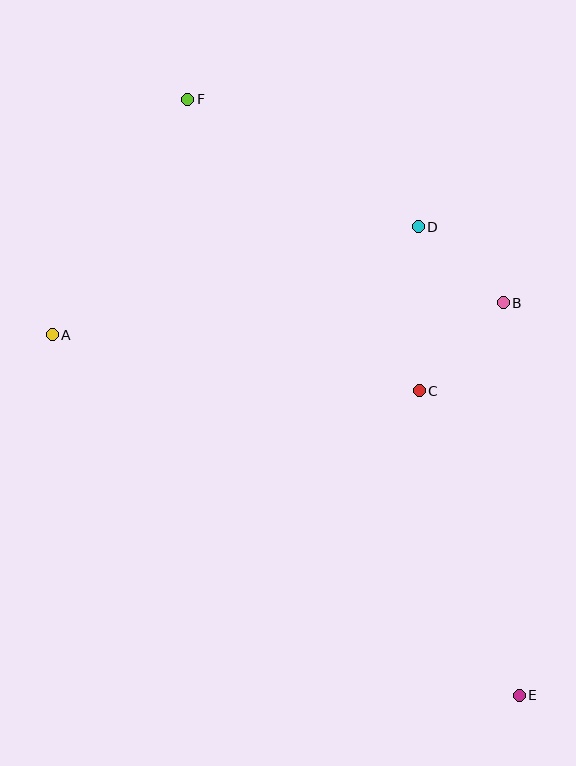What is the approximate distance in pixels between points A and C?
The distance between A and C is approximately 371 pixels.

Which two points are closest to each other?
Points B and D are closest to each other.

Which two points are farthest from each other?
Points E and F are farthest from each other.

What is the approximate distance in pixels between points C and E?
The distance between C and E is approximately 321 pixels.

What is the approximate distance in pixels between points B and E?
The distance between B and E is approximately 393 pixels.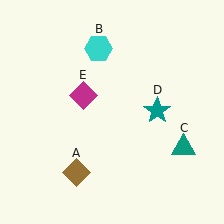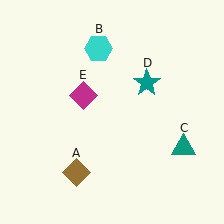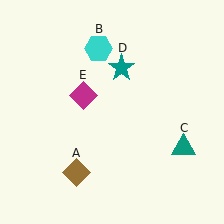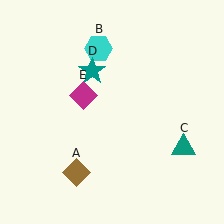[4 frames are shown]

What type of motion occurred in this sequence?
The teal star (object D) rotated counterclockwise around the center of the scene.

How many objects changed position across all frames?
1 object changed position: teal star (object D).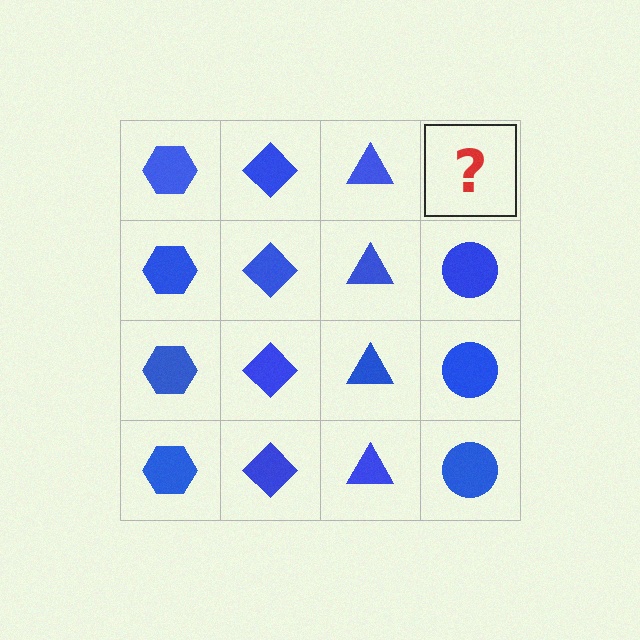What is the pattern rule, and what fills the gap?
The rule is that each column has a consistent shape. The gap should be filled with a blue circle.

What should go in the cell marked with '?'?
The missing cell should contain a blue circle.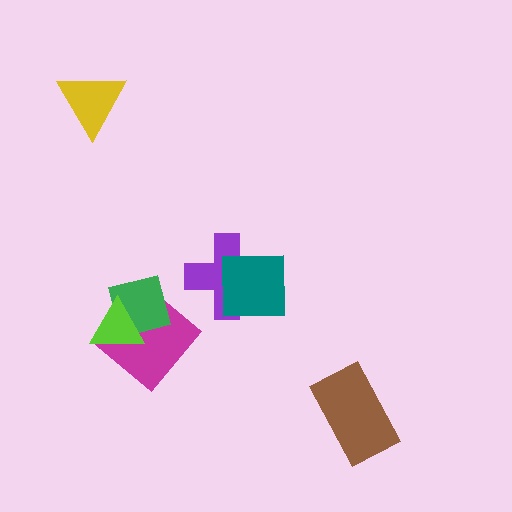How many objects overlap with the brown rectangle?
0 objects overlap with the brown rectangle.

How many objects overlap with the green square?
2 objects overlap with the green square.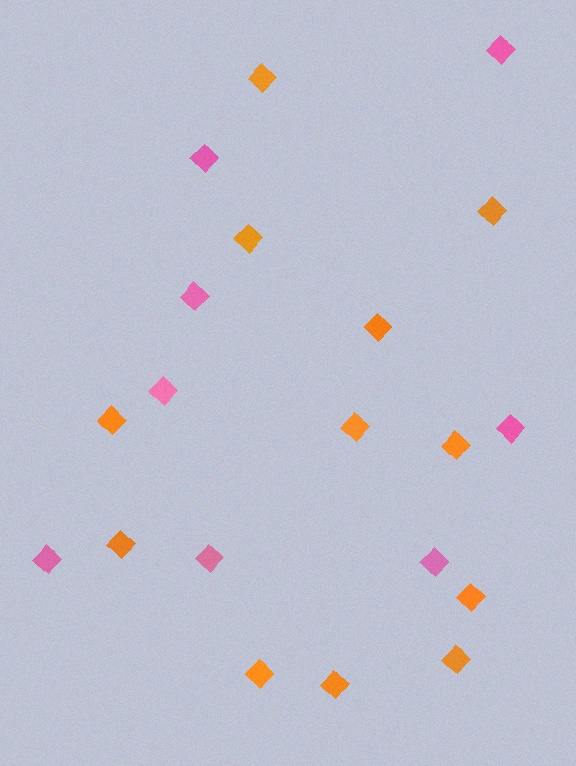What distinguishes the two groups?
There are 2 groups: one group of pink diamonds (8) and one group of orange diamonds (12).